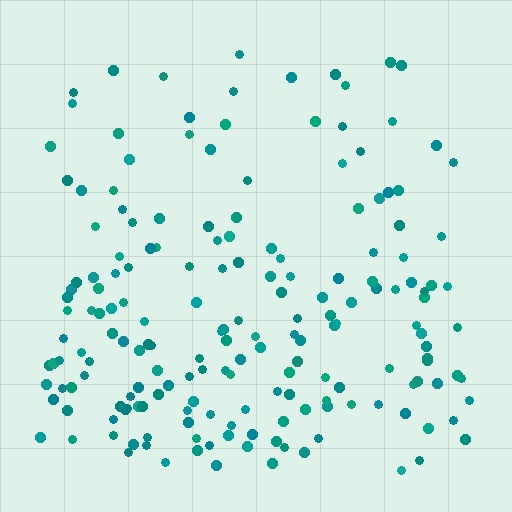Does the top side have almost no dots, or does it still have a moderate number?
Still a moderate number, just noticeably fewer than the bottom.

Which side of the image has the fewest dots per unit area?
The top.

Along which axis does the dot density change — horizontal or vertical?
Vertical.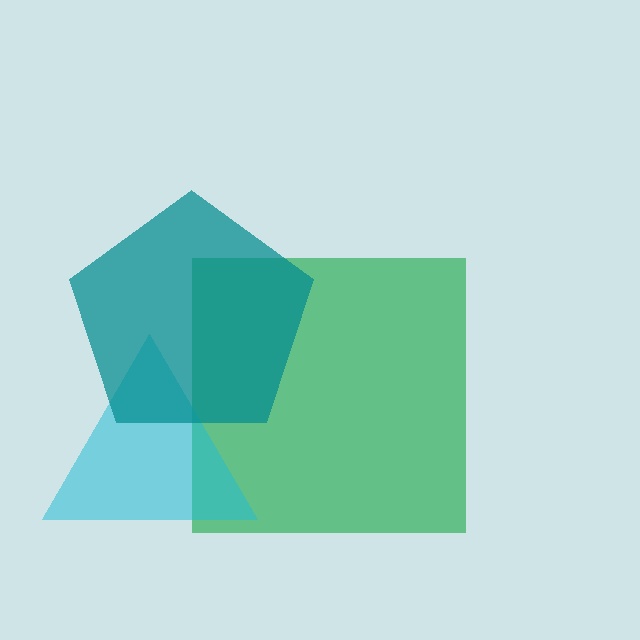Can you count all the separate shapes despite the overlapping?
Yes, there are 3 separate shapes.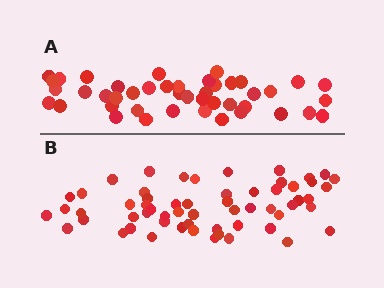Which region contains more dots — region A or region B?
Region B (the bottom region) has more dots.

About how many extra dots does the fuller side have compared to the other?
Region B has approximately 15 more dots than region A.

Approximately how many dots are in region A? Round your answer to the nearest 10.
About 40 dots. (The exact count is 44, which rounds to 40.)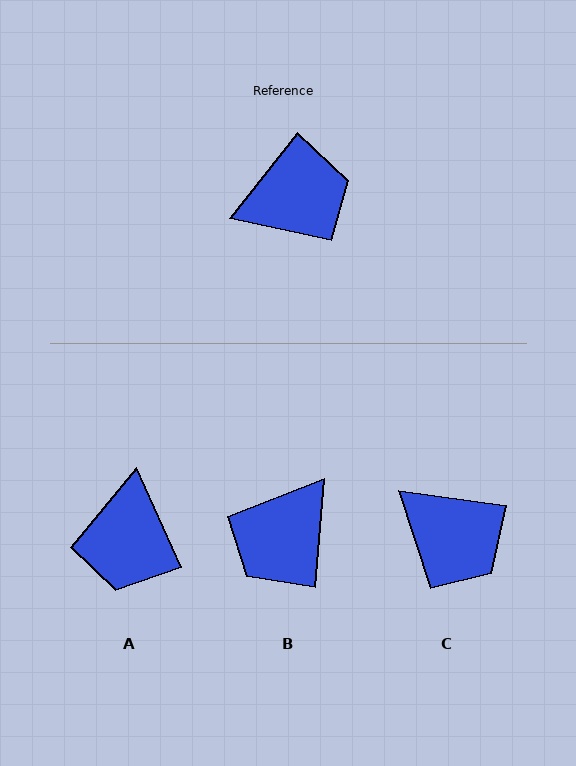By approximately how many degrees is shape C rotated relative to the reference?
Approximately 60 degrees clockwise.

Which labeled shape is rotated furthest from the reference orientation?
B, about 147 degrees away.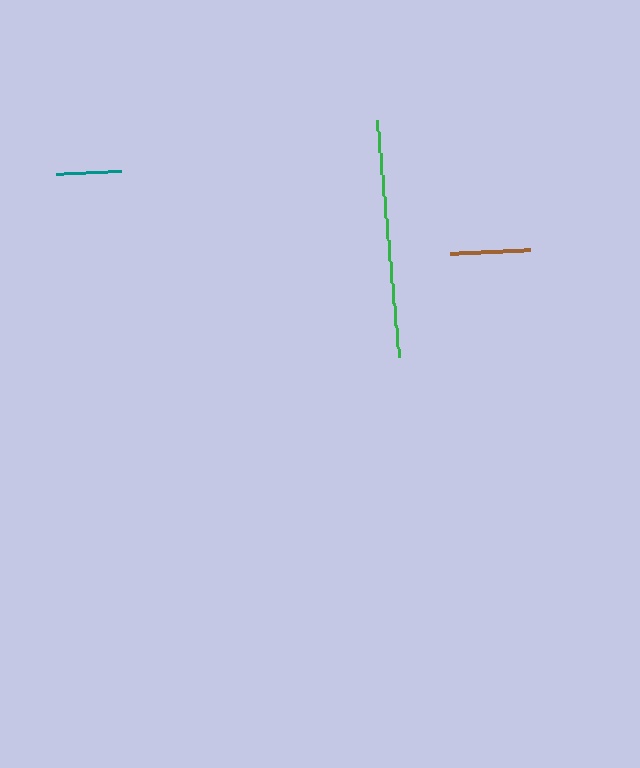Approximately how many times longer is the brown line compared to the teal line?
The brown line is approximately 1.2 times the length of the teal line.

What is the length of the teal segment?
The teal segment is approximately 65 pixels long.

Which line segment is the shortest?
The teal line is the shortest at approximately 65 pixels.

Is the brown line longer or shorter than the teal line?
The brown line is longer than the teal line.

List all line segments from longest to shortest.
From longest to shortest: green, brown, teal.